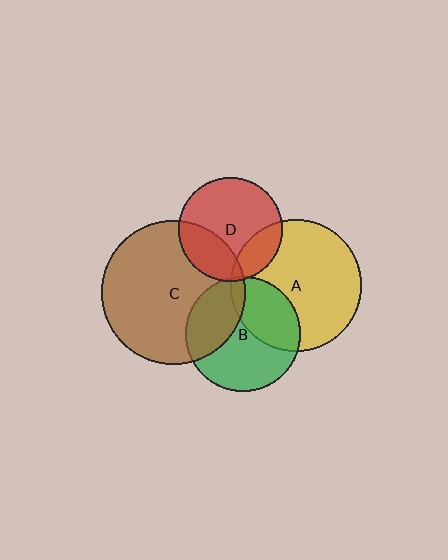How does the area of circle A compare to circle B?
Approximately 1.3 times.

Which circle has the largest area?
Circle C (brown).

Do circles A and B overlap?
Yes.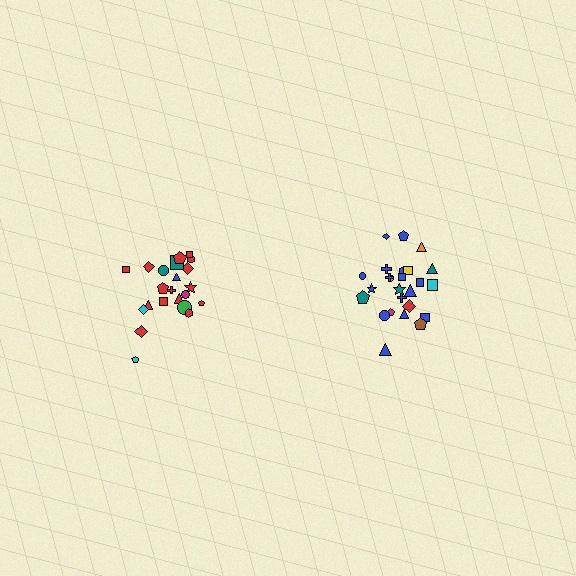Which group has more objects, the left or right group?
The right group.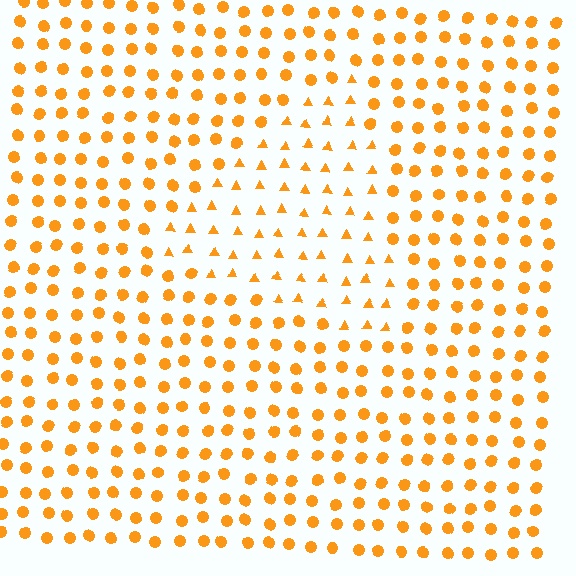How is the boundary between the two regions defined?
The boundary is defined by a change in element shape: triangles inside vs. circles outside. All elements share the same color and spacing.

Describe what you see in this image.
The image is filled with small orange elements arranged in a uniform grid. A triangle-shaped region contains triangles, while the surrounding area contains circles. The boundary is defined purely by the change in element shape.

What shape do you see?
I see a triangle.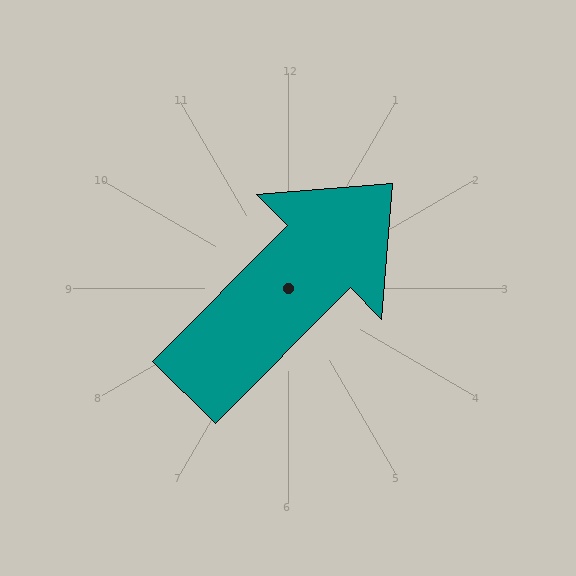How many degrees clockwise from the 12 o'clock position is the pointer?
Approximately 45 degrees.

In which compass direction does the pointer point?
Northeast.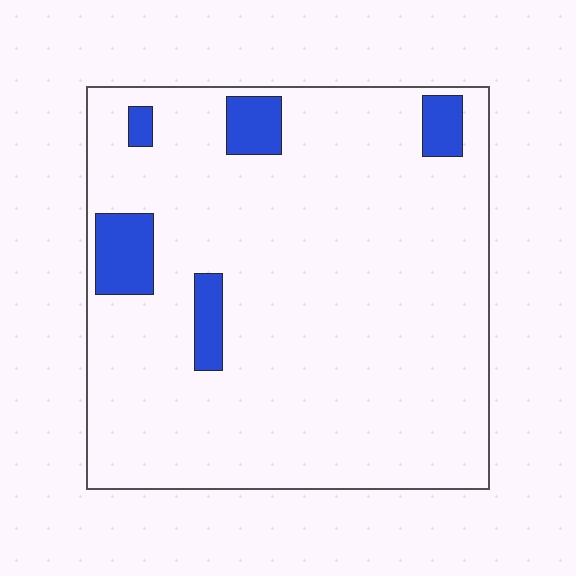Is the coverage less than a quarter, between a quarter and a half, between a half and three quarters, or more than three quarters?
Less than a quarter.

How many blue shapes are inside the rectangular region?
5.